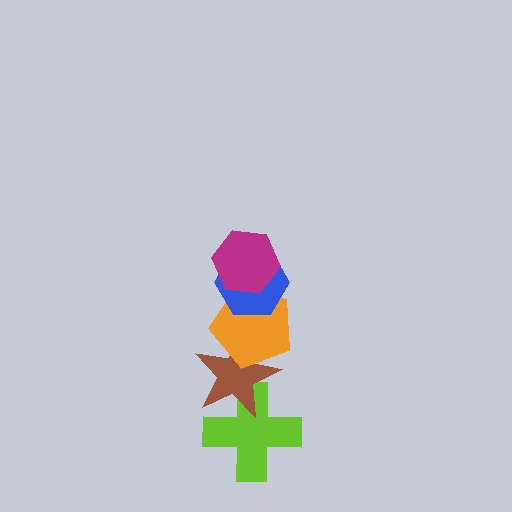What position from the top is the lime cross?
The lime cross is 5th from the top.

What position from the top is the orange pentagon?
The orange pentagon is 3rd from the top.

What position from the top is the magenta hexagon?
The magenta hexagon is 1st from the top.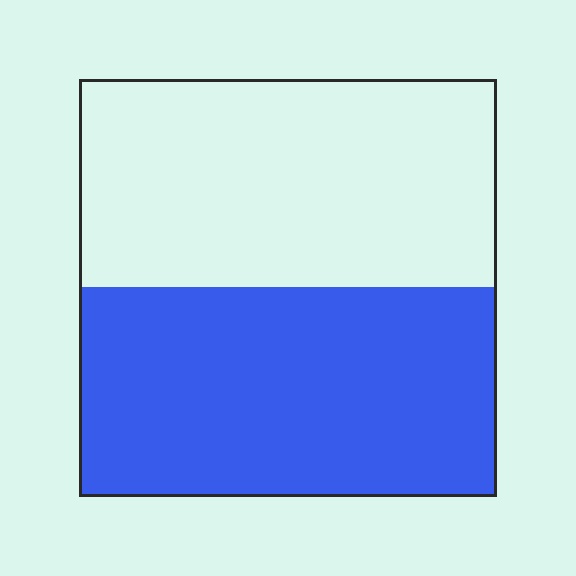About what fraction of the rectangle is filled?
About one half (1/2).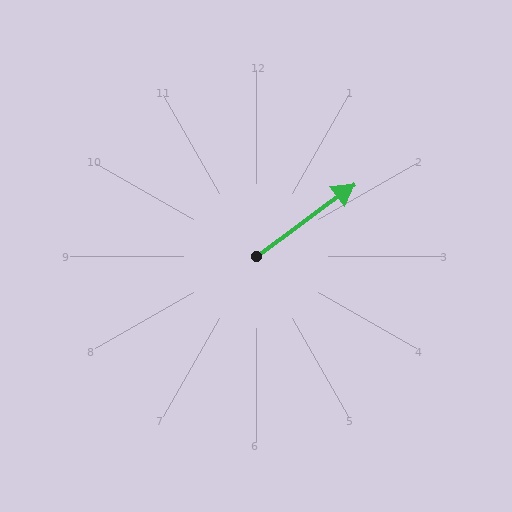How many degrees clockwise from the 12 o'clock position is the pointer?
Approximately 54 degrees.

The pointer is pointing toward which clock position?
Roughly 2 o'clock.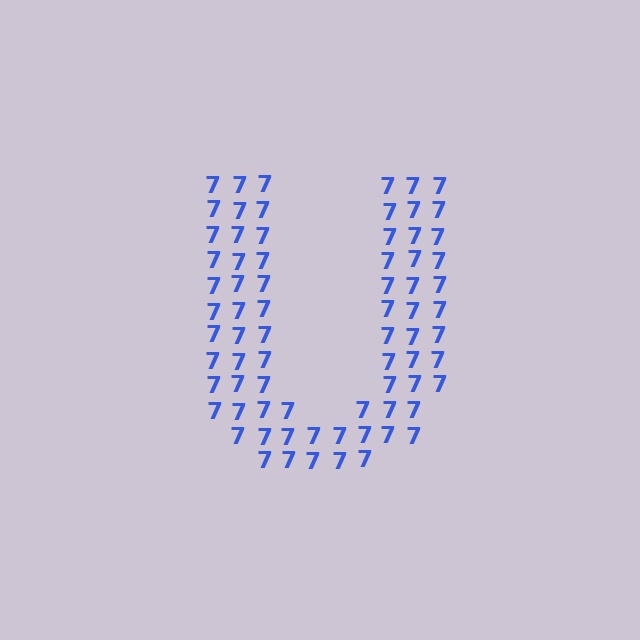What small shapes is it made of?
It is made of small digit 7's.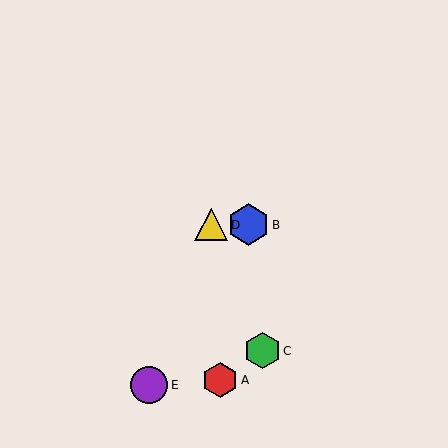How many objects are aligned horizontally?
2 objects (B, D) are aligned horizontally.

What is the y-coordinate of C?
Object C is at y≈351.